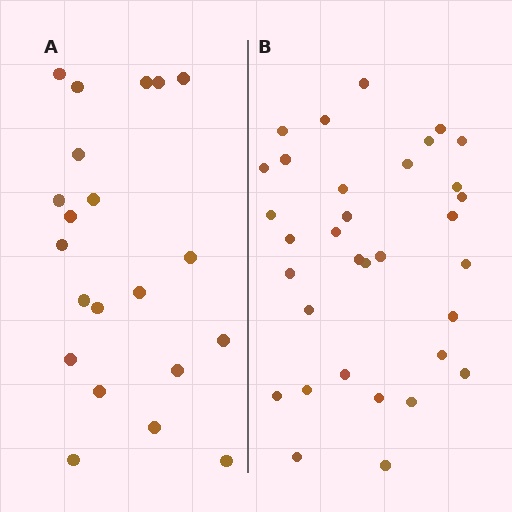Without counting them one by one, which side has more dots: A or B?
Region B (the right region) has more dots.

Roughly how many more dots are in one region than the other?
Region B has roughly 12 or so more dots than region A.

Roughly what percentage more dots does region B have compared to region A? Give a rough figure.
About 55% more.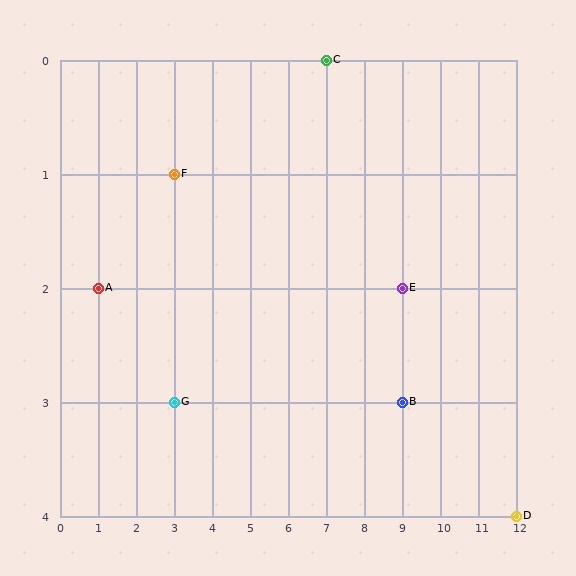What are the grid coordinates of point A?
Point A is at grid coordinates (1, 2).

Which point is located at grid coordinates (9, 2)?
Point E is at (9, 2).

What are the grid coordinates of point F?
Point F is at grid coordinates (3, 1).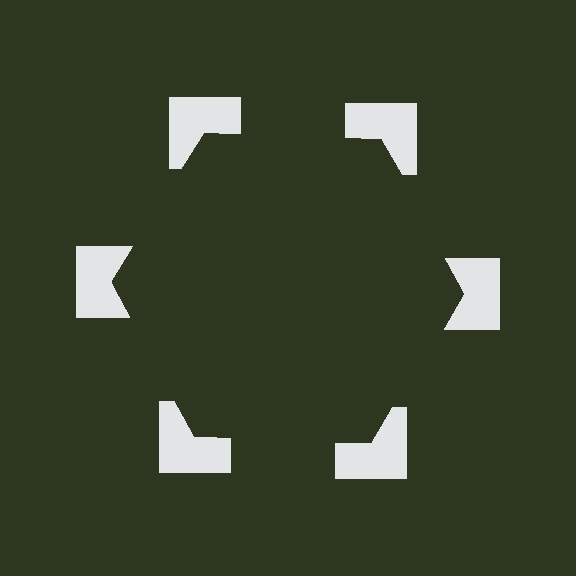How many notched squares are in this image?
There are 6 — one at each vertex of the illusory hexagon.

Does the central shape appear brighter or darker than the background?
It typically appears slightly darker than the background, even though no actual brightness change is drawn.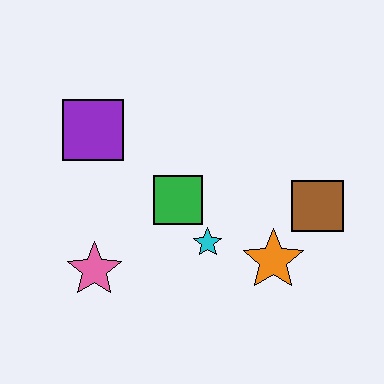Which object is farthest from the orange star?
The purple square is farthest from the orange star.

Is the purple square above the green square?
Yes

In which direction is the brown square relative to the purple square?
The brown square is to the right of the purple square.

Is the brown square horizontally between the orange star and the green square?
No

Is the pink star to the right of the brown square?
No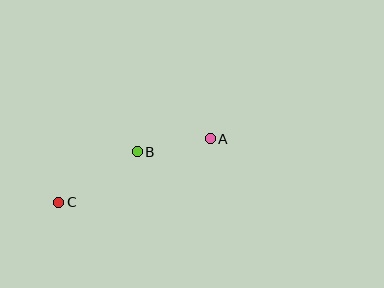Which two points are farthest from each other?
Points A and C are farthest from each other.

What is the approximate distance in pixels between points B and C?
The distance between B and C is approximately 93 pixels.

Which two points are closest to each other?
Points A and B are closest to each other.